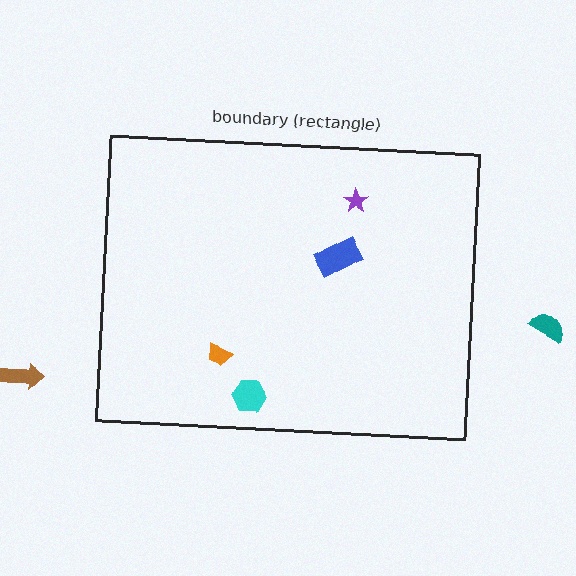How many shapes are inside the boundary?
4 inside, 2 outside.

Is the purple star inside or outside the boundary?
Inside.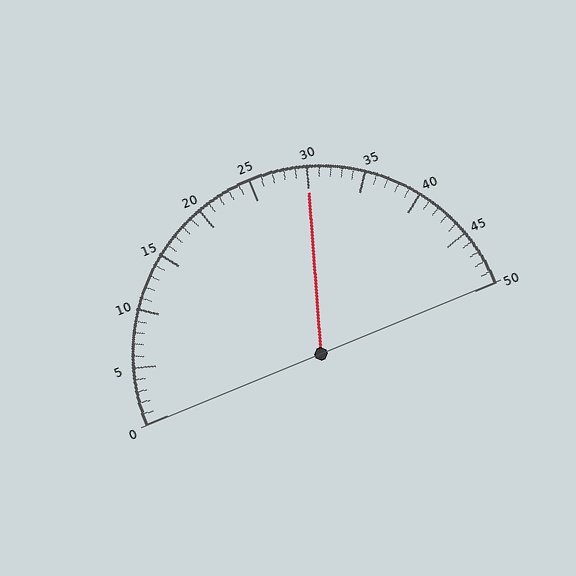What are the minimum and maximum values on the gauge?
The gauge ranges from 0 to 50.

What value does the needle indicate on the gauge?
The needle indicates approximately 30.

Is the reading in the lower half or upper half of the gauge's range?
The reading is in the upper half of the range (0 to 50).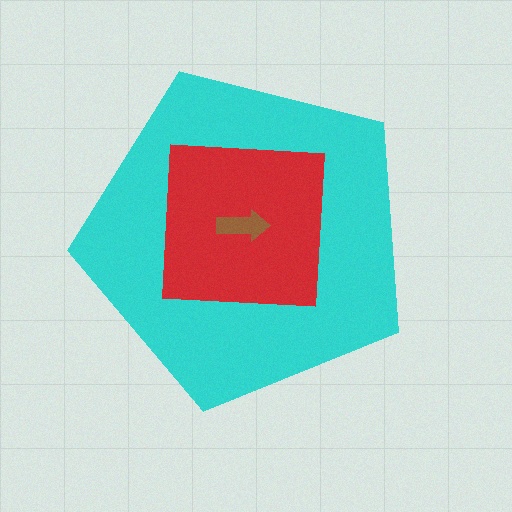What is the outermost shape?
The cyan pentagon.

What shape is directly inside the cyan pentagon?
The red square.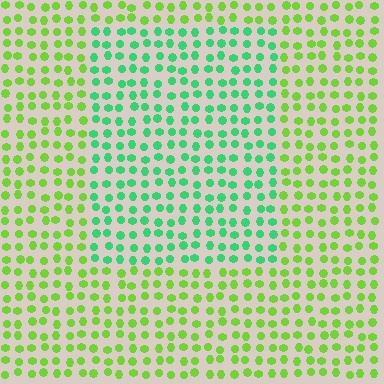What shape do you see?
I see a rectangle.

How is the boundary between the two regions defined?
The boundary is defined purely by a slight shift in hue (about 46 degrees). Spacing, size, and orientation are identical on both sides.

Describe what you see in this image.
The image is filled with small lime elements in a uniform arrangement. A rectangle-shaped region is visible where the elements are tinted to a slightly different hue, forming a subtle color boundary.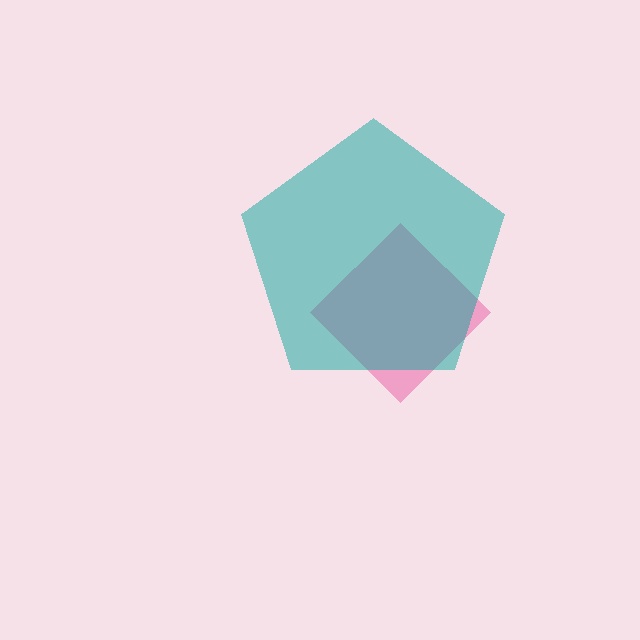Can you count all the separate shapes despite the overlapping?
Yes, there are 2 separate shapes.